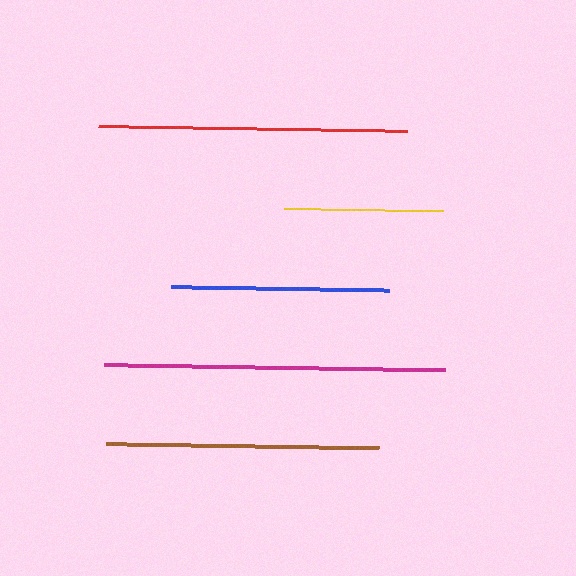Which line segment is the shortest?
The yellow line is the shortest at approximately 159 pixels.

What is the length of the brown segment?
The brown segment is approximately 273 pixels long.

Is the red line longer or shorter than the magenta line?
The magenta line is longer than the red line.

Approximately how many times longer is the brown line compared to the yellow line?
The brown line is approximately 1.7 times the length of the yellow line.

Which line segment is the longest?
The magenta line is the longest at approximately 341 pixels.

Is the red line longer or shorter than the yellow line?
The red line is longer than the yellow line.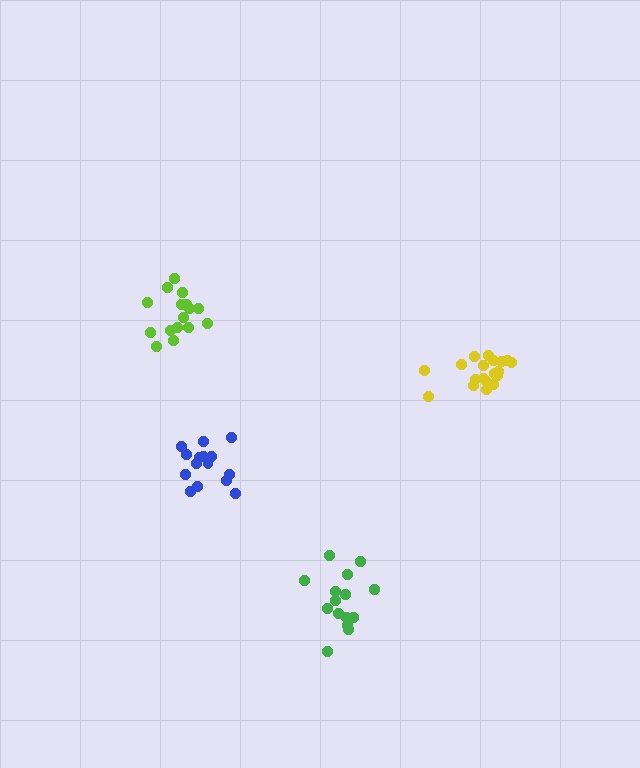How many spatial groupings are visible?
There are 4 spatial groupings.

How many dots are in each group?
Group 1: 19 dots, Group 2: 16 dots, Group 3: 15 dots, Group 4: 15 dots (65 total).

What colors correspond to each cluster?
The clusters are colored: yellow, lime, green, blue.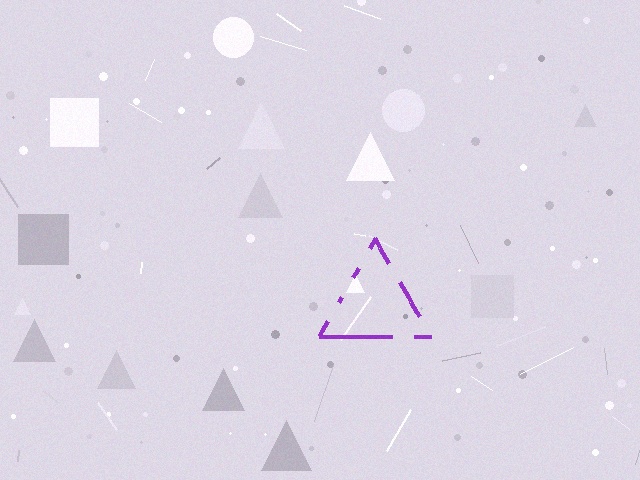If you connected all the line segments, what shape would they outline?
They would outline a triangle.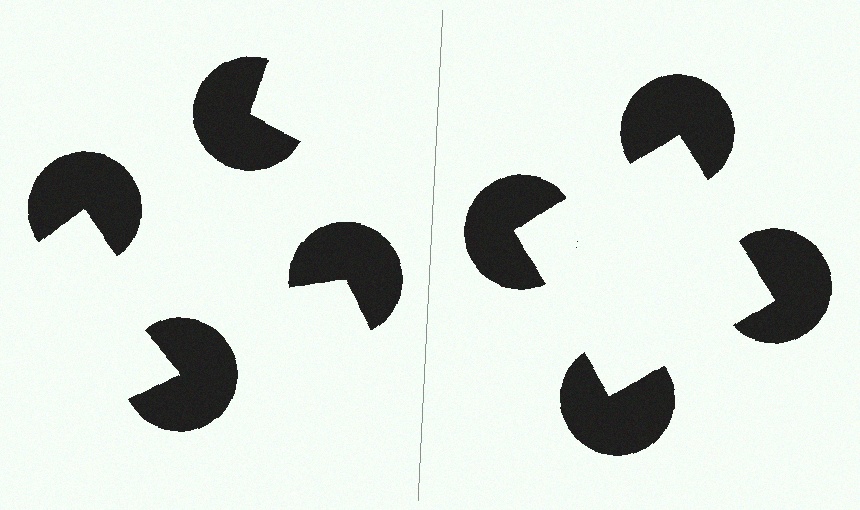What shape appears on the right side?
An illusory square.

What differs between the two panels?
The pac-man discs are positioned identically on both sides; only the wedge orientations differ. On the right they align to a square; on the left they are misaligned.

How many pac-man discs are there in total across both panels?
8 — 4 on each side.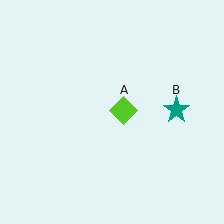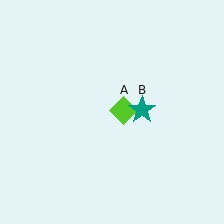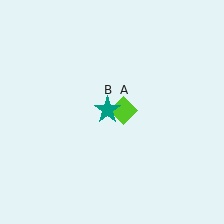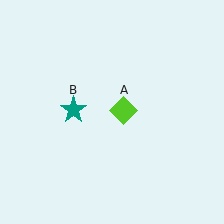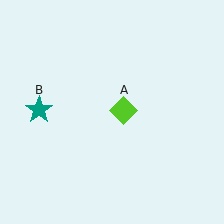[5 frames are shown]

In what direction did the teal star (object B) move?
The teal star (object B) moved left.